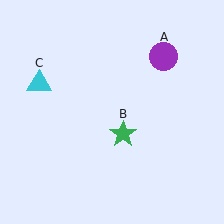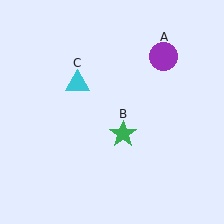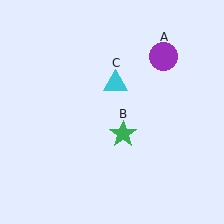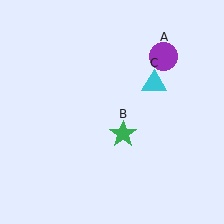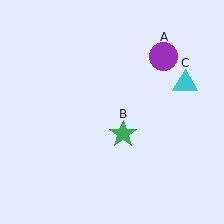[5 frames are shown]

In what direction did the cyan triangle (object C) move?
The cyan triangle (object C) moved right.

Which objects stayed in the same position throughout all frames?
Purple circle (object A) and green star (object B) remained stationary.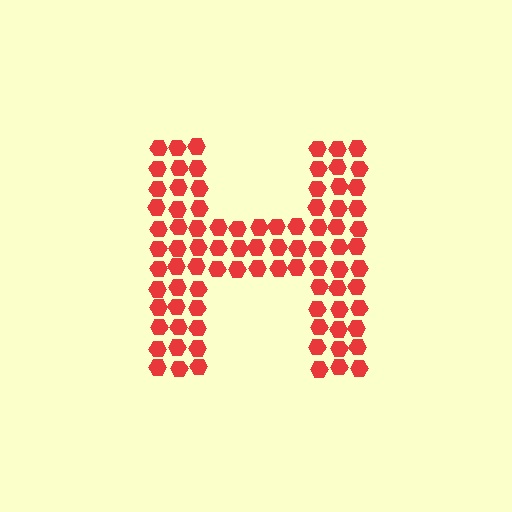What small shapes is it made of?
It is made of small hexagons.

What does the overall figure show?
The overall figure shows the letter H.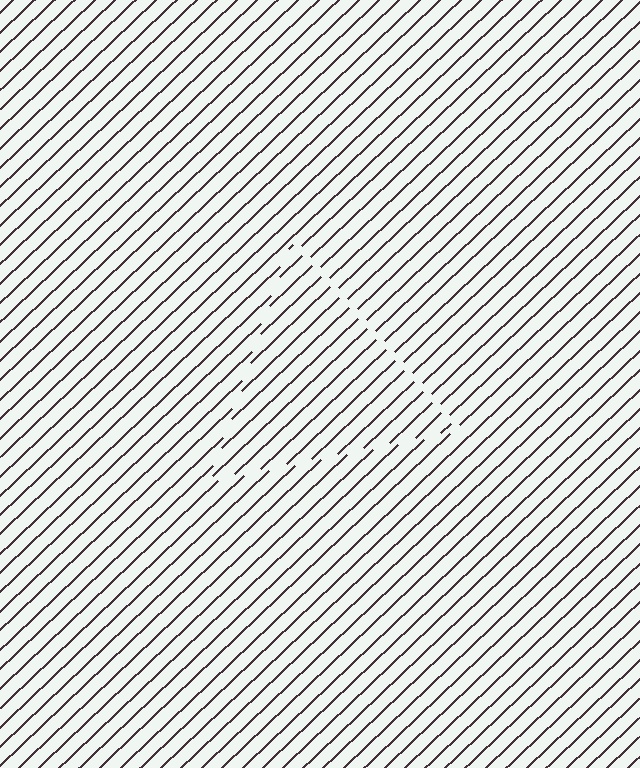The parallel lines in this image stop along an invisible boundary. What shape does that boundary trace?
An illusory triangle. The interior of the shape contains the same grating, shifted by half a period — the contour is defined by the phase discontinuity where line-ends from the inner and outer gratings abut.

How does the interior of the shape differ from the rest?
The interior of the shape contains the same grating, shifted by half a period — the contour is defined by the phase discontinuity where line-ends from the inner and outer gratings abut.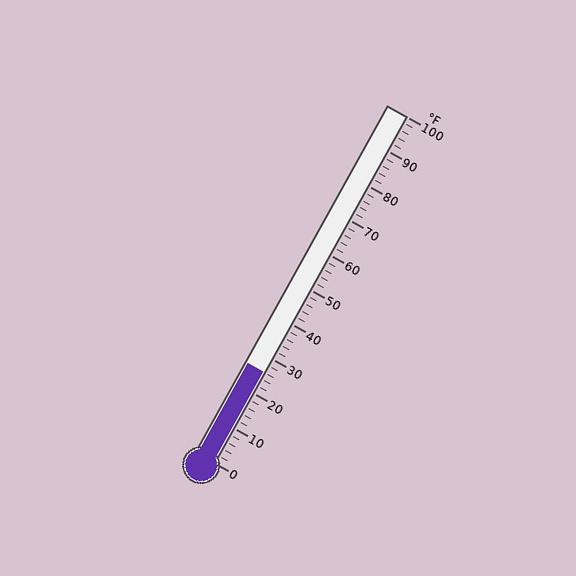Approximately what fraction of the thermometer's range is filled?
The thermometer is filled to approximately 25% of its range.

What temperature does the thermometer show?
The thermometer shows approximately 26°F.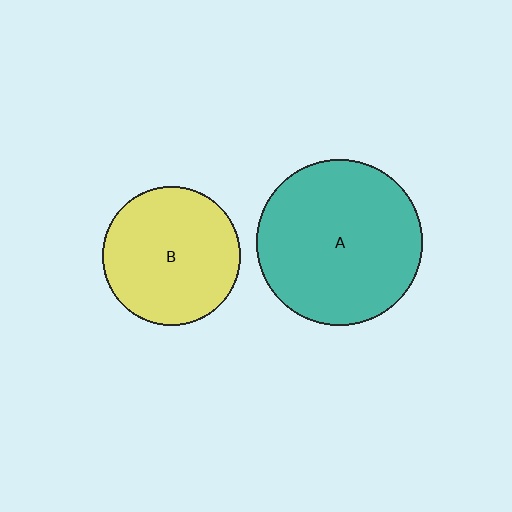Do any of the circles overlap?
No, none of the circles overlap.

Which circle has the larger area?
Circle A (teal).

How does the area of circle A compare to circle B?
Approximately 1.4 times.